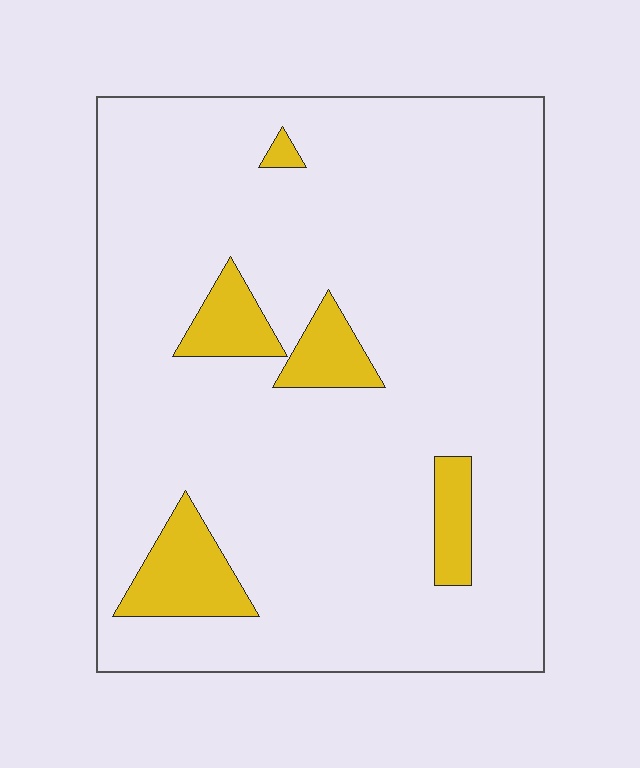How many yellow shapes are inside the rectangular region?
5.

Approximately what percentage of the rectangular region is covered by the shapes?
Approximately 10%.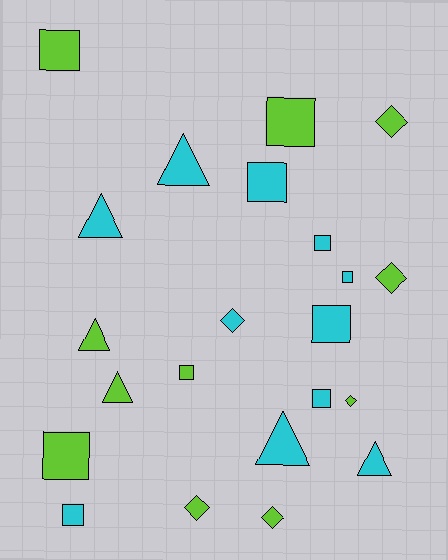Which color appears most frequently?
Cyan, with 11 objects.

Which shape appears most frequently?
Square, with 10 objects.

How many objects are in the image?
There are 22 objects.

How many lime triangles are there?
There are 2 lime triangles.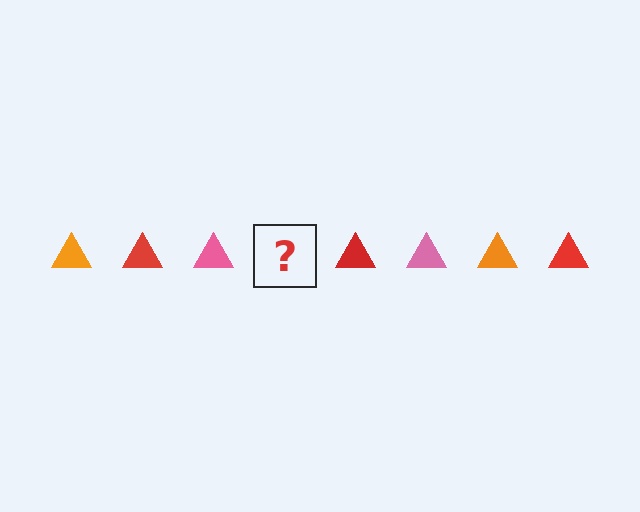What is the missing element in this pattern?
The missing element is an orange triangle.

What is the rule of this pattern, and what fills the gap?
The rule is that the pattern cycles through orange, red, pink triangles. The gap should be filled with an orange triangle.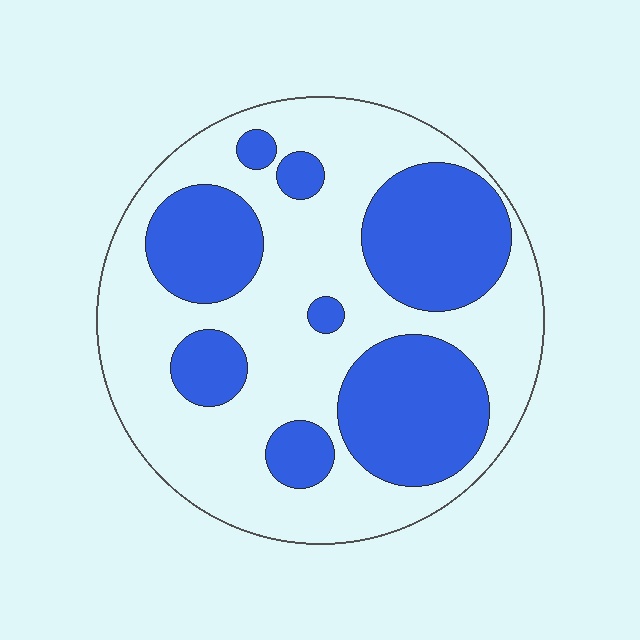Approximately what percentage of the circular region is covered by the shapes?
Approximately 40%.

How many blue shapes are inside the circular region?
8.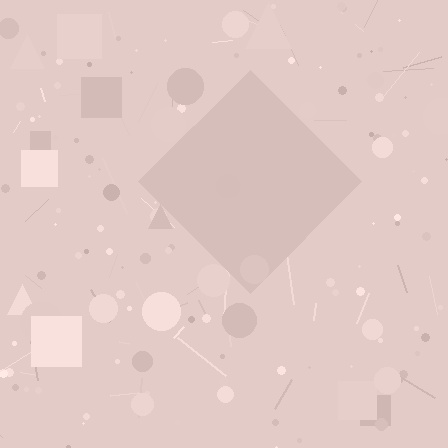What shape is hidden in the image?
A diamond is hidden in the image.